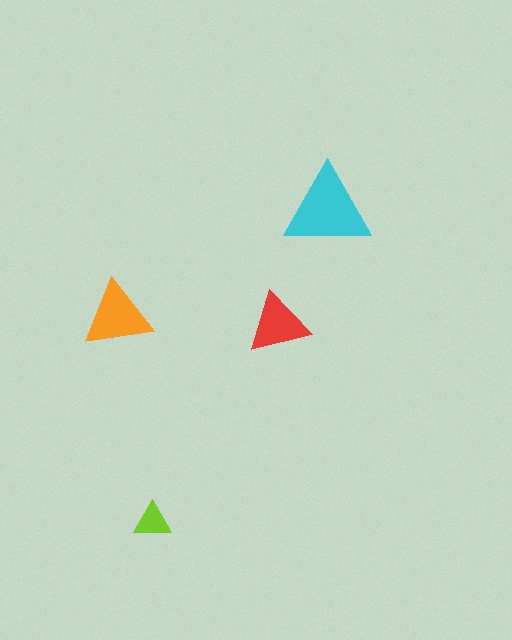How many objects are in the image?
There are 4 objects in the image.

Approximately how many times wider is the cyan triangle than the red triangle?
About 1.5 times wider.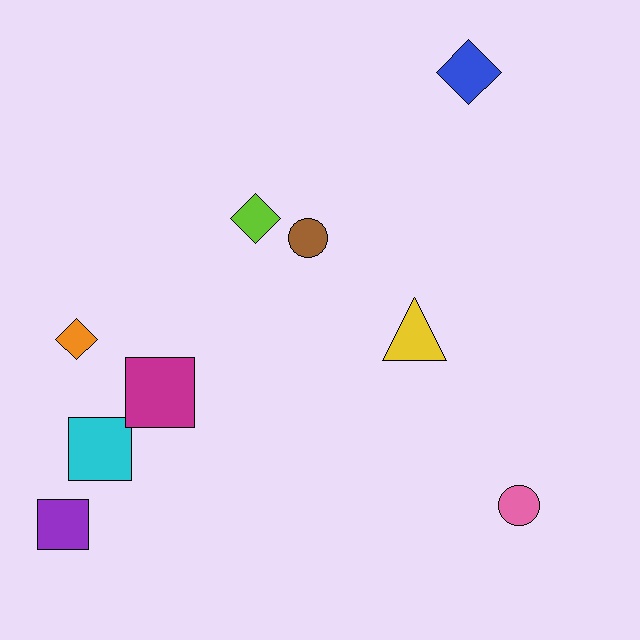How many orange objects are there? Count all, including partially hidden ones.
There is 1 orange object.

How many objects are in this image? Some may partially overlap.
There are 9 objects.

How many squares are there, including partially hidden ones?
There are 3 squares.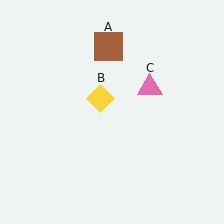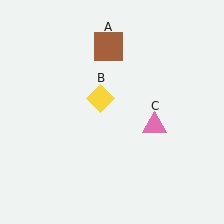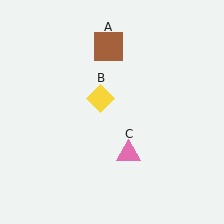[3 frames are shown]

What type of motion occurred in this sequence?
The pink triangle (object C) rotated clockwise around the center of the scene.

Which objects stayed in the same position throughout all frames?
Brown square (object A) and yellow diamond (object B) remained stationary.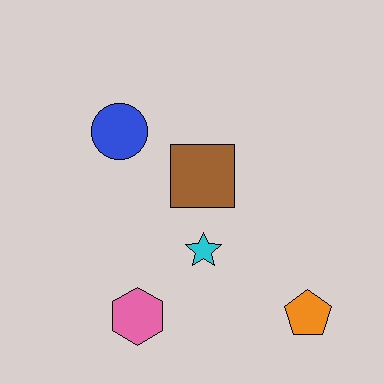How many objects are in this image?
There are 5 objects.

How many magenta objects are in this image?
There are no magenta objects.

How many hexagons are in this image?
There is 1 hexagon.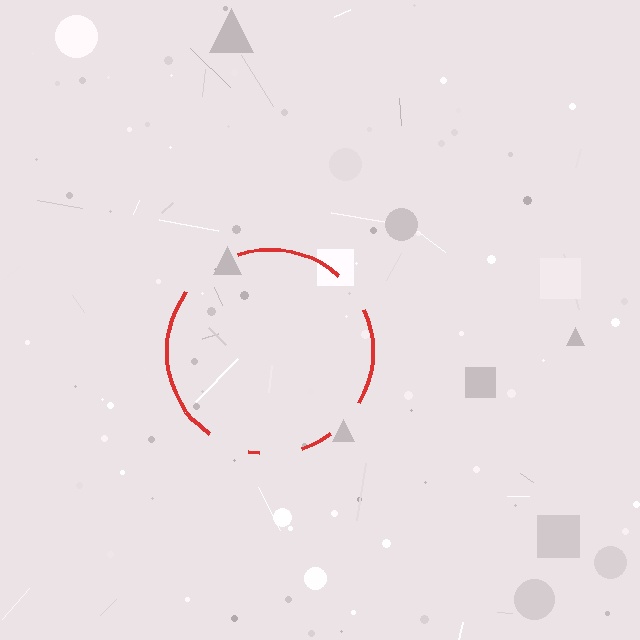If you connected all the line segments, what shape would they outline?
They would outline a circle.